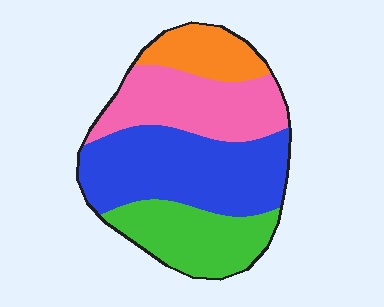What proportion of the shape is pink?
Pink covers 26% of the shape.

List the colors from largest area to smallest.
From largest to smallest: blue, pink, green, orange.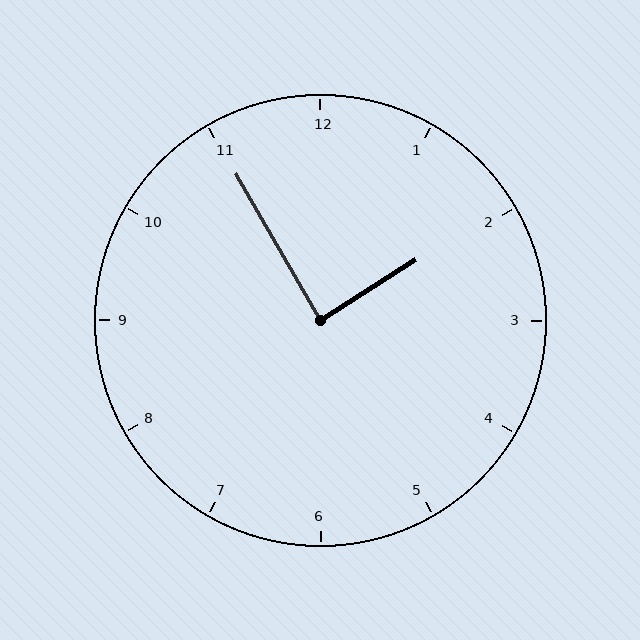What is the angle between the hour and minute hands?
Approximately 88 degrees.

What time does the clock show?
1:55.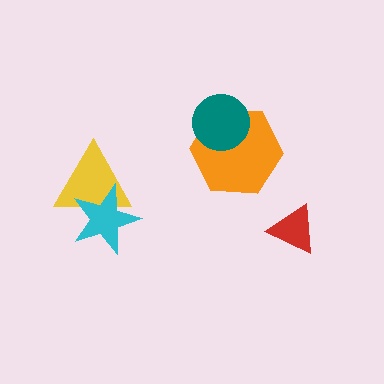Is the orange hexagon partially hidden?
Yes, it is partially covered by another shape.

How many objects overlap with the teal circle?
1 object overlaps with the teal circle.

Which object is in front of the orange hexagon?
The teal circle is in front of the orange hexagon.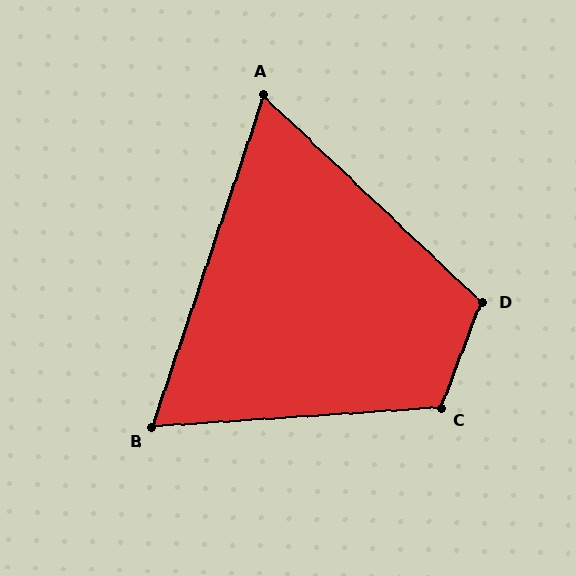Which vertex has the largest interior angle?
C, at approximately 115 degrees.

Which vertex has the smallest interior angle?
A, at approximately 65 degrees.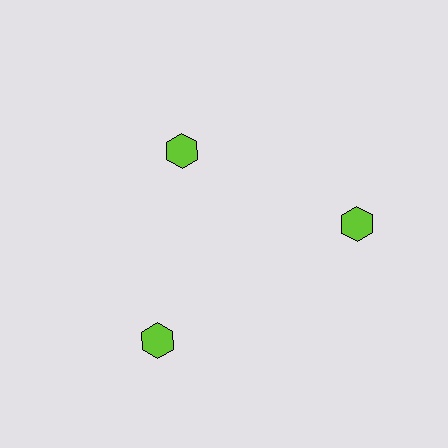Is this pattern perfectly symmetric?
No. The 3 lime hexagons are arranged in a ring, but one element near the 11 o'clock position is pulled inward toward the center, breaking the 3-fold rotational symmetry.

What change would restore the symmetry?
The symmetry would be restored by moving it outward, back onto the ring so that all 3 hexagons sit at equal angles and equal distance from the center.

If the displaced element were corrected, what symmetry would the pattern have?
It would have 3-fold rotational symmetry — the pattern would map onto itself every 120 degrees.